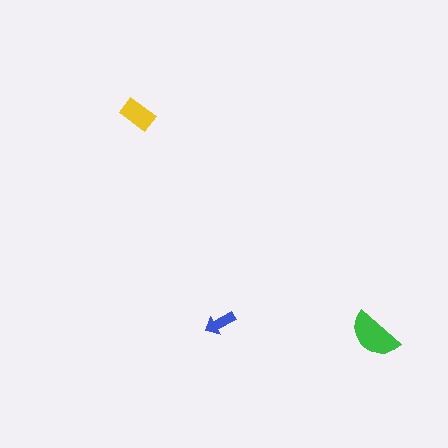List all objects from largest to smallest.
The green semicircle, the yellow rectangle, the blue arrow.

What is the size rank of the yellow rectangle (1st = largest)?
2nd.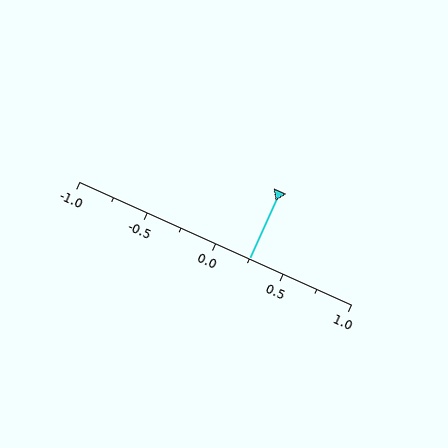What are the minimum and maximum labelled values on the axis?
The axis runs from -1.0 to 1.0.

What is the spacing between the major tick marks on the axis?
The major ticks are spaced 0.5 apart.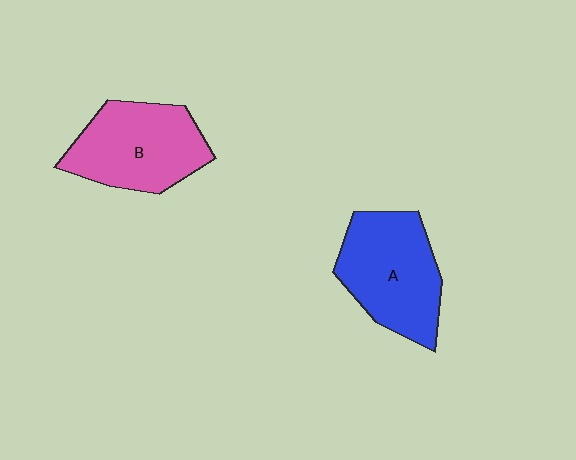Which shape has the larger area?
Shape A (blue).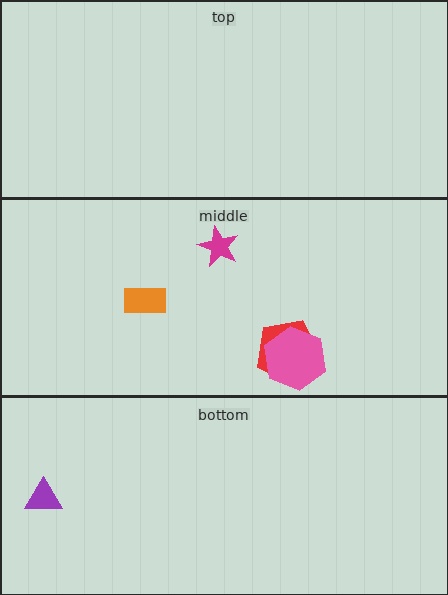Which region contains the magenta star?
The middle region.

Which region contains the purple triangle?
The bottom region.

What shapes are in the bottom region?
The purple triangle.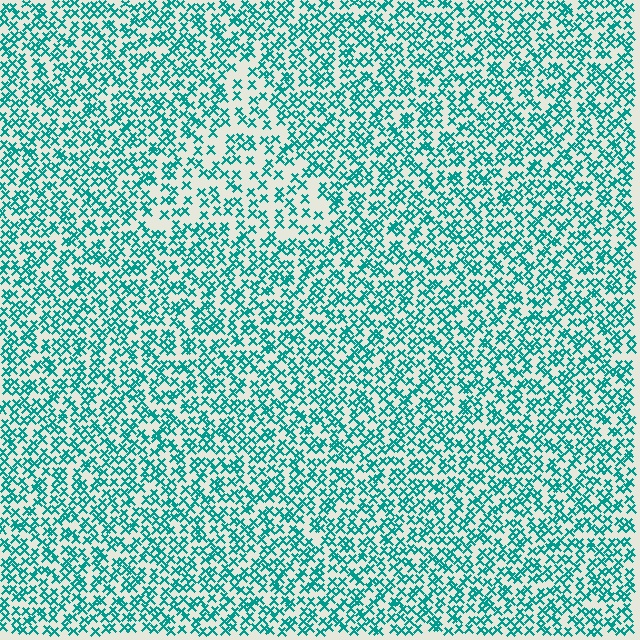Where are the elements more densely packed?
The elements are more densely packed outside the triangle boundary.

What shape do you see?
I see a triangle.